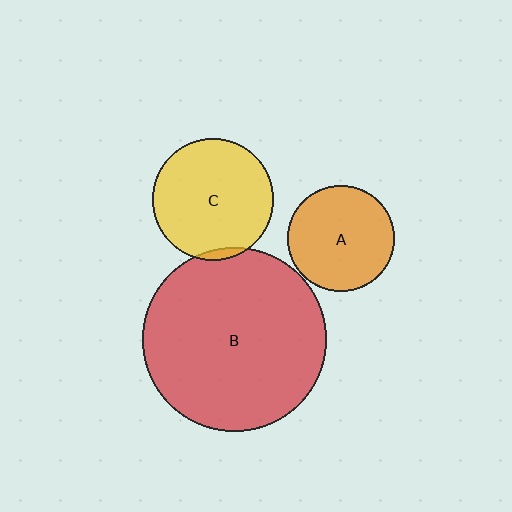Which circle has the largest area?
Circle B (red).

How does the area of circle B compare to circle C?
Approximately 2.3 times.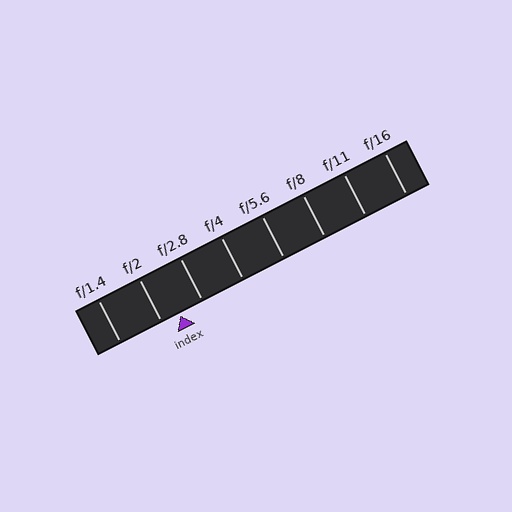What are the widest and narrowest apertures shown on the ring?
The widest aperture shown is f/1.4 and the narrowest is f/16.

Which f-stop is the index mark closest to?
The index mark is closest to f/2.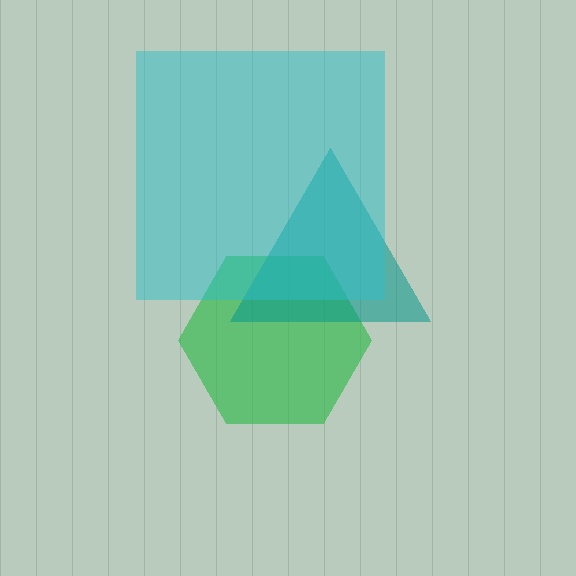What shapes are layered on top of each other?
The layered shapes are: a green hexagon, a teal triangle, a cyan square.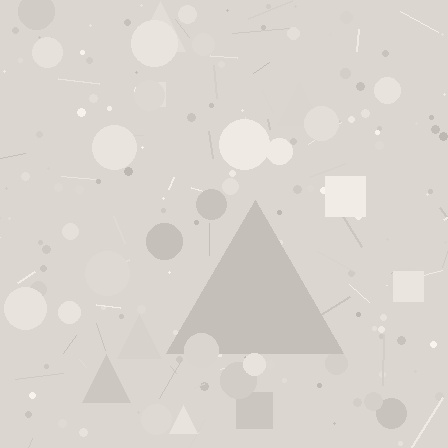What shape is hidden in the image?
A triangle is hidden in the image.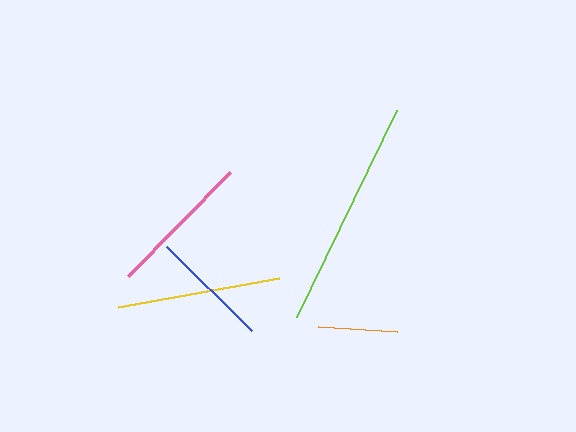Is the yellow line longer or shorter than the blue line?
The yellow line is longer than the blue line.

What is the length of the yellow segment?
The yellow segment is approximately 164 pixels long.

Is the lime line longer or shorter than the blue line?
The lime line is longer than the blue line.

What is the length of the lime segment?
The lime segment is approximately 230 pixels long.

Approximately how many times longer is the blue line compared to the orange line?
The blue line is approximately 1.5 times the length of the orange line.